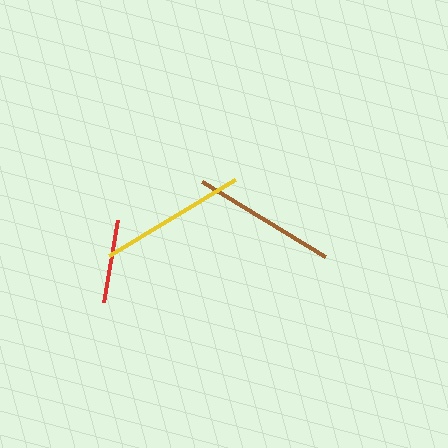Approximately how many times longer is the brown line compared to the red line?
The brown line is approximately 1.7 times the length of the red line.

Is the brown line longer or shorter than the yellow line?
The yellow line is longer than the brown line.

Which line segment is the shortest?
The red line is the shortest at approximately 83 pixels.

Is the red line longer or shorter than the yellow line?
The yellow line is longer than the red line.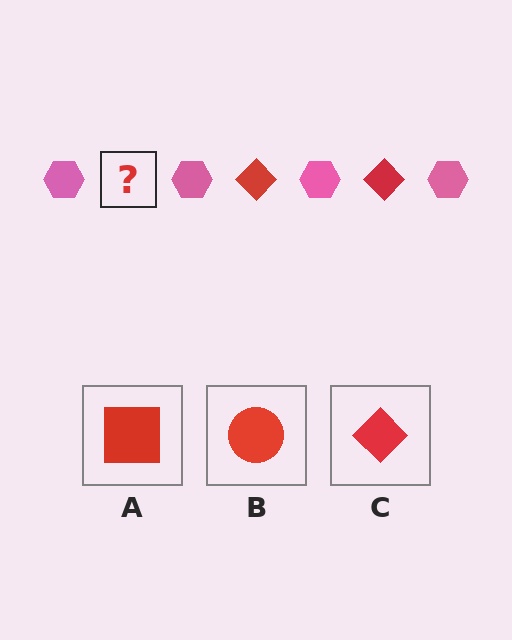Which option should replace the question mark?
Option C.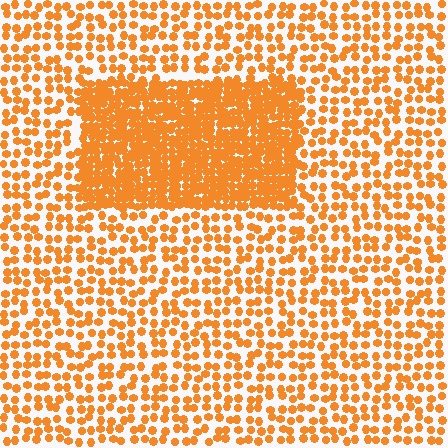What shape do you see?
I see a rectangle.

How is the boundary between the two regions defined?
The boundary is defined by a change in element density (approximately 2.5x ratio). All elements are the same color, size, and shape.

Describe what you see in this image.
The image contains small orange elements arranged at two different densities. A rectangle-shaped region is visible where the elements are more densely packed than the surrounding area.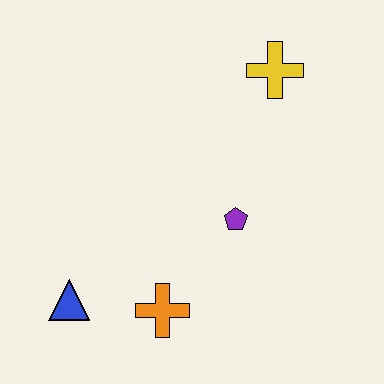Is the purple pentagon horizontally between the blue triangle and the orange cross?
No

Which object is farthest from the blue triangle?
The yellow cross is farthest from the blue triangle.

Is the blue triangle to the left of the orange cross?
Yes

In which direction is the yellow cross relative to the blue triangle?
The yellow cross is above the blue triangle.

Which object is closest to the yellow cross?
The purple pentagon is closest to the yellow cross.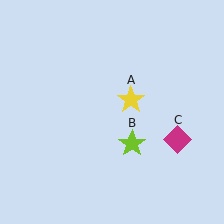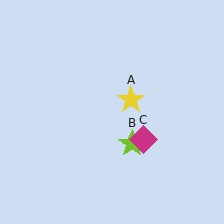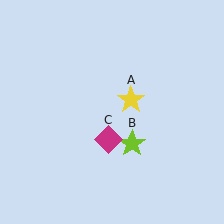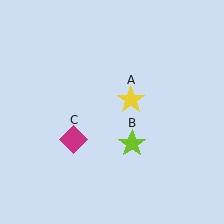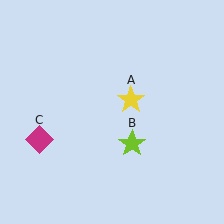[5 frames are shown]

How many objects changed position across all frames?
1 object changed position: magenta diamond (object C).